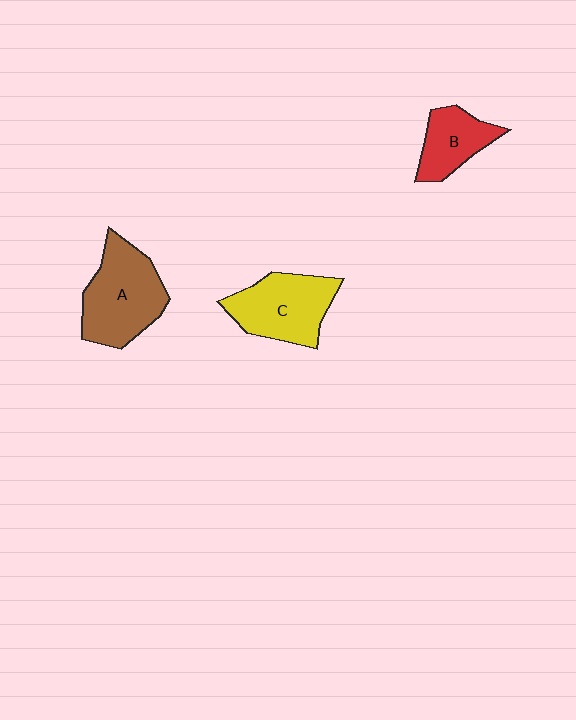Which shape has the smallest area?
Shape B (red).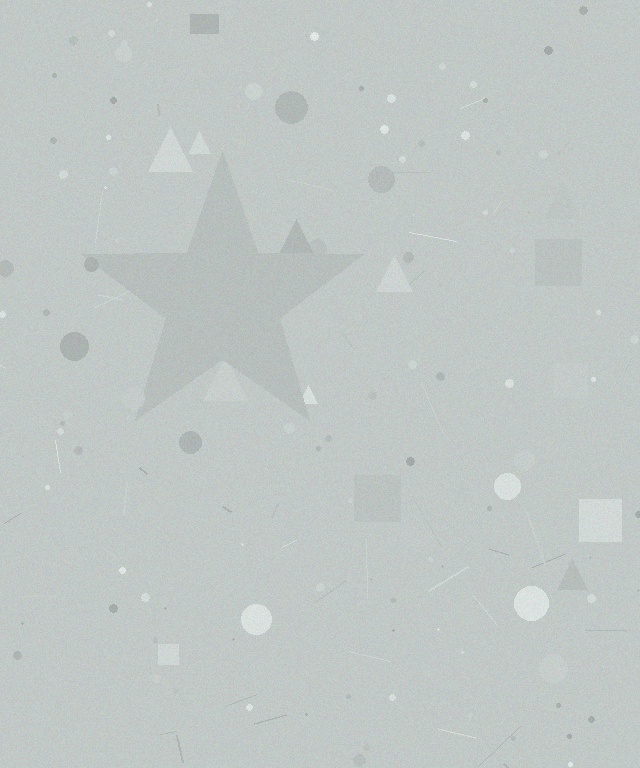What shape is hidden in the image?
A star is hidden in the image.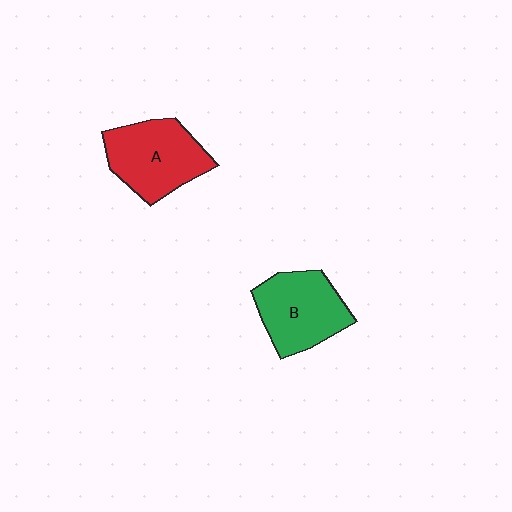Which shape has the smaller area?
Shape B (green).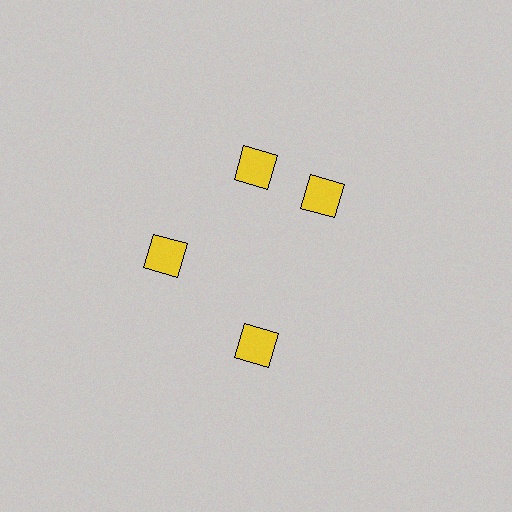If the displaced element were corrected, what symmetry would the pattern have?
It would have 4-fold rotational symmetry — the pattern would map onto itself every 90 degrees.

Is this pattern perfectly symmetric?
No. The 4 yellow squares are arranged in a ring, but one element near the 3 o'clock position is rotated out of alignment along the ring, breaking the 4-fold rotational symmetry.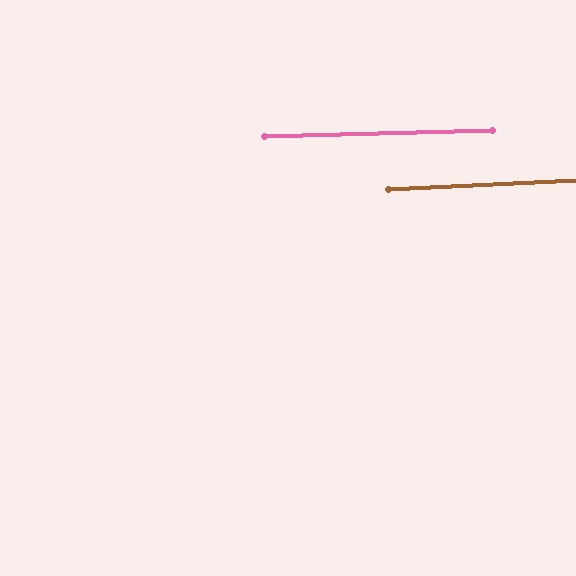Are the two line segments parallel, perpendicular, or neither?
Parallel — their directions differ by only 1.1°.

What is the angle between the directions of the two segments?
Approximately 1 degree.